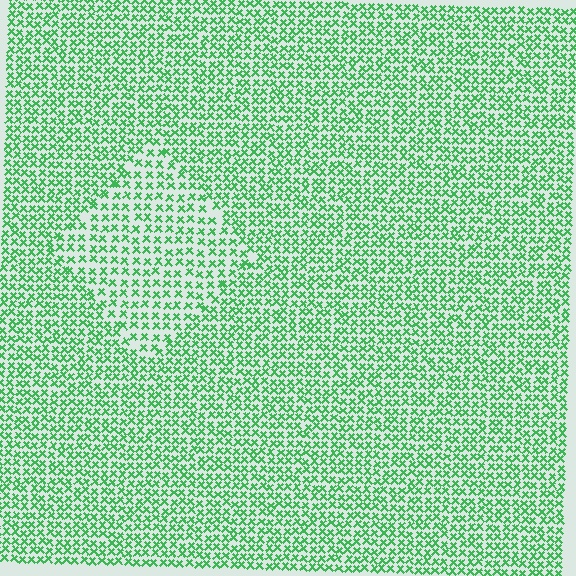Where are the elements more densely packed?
The elements are more densely packed outside the diamond boundary.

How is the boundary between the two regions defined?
The boundary is defined by a change in element density (approximately 1.5x ratio). All elements are the same color, size, and shape.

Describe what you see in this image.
The image contains small green elements arranged at two different densities. A diamond-shaped region is visible where the elements are less densely packed than the surrounding area.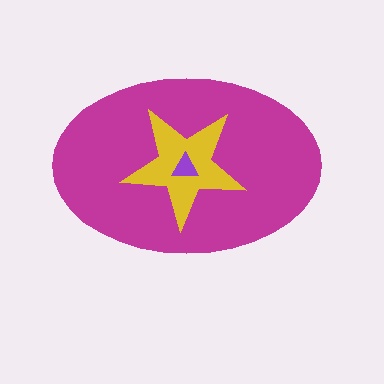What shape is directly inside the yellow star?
The purple triangle.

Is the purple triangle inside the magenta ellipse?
Yes.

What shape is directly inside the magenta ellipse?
The yellow star.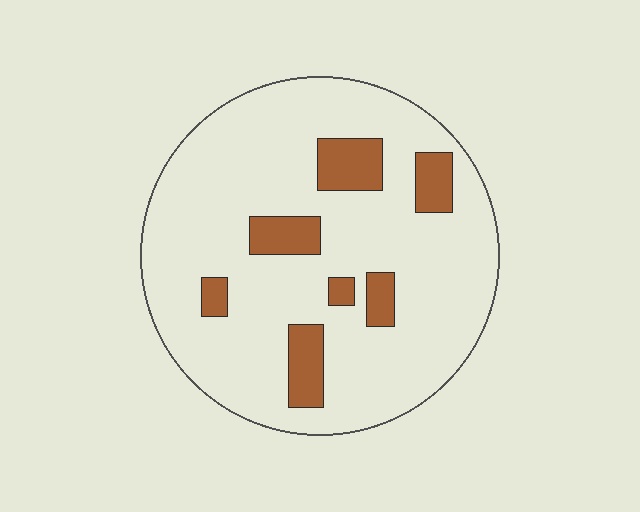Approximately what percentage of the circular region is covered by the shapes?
Approximately 15%.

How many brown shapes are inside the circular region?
7.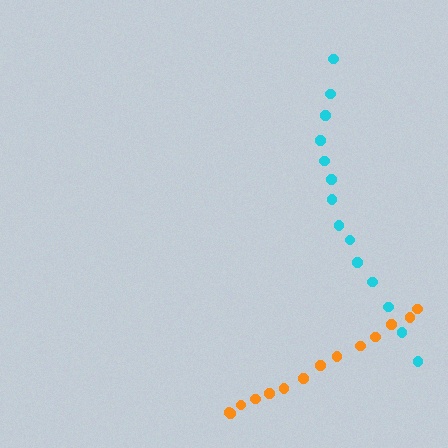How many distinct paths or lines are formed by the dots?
There are 2 distinct paths.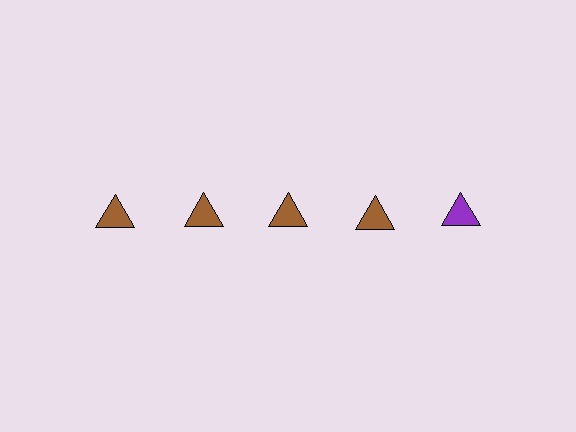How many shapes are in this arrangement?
There are 5 shapes arranged in a grid pattern.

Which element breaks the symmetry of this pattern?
The purple triangle in the top row, rightmost column breaks the symmetry. All other shapes are brown triangles.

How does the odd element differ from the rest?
It has a different color: purple instead of brown.